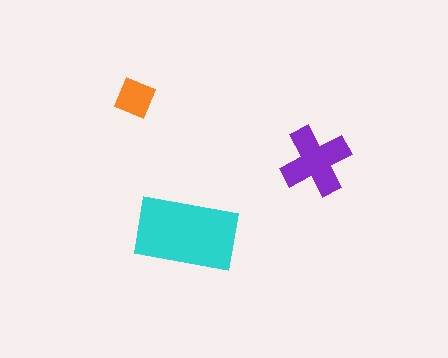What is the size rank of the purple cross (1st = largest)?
2nd.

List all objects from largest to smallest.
The cyan rectangle, the purple cross, the orange diamond.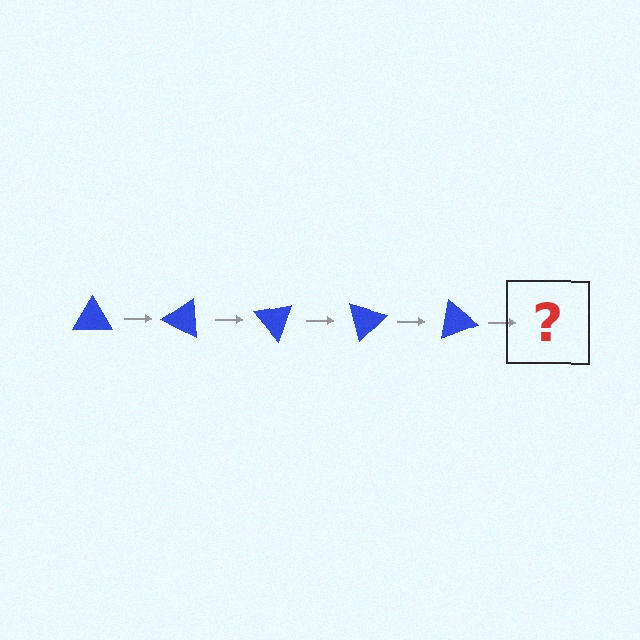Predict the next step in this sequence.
The next step is a blue triangle rotated 125 degrees.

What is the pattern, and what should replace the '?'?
The pattern is that the triangle rotates 25 degrees each step. The '?' should be a blue triangle rotated 125 degrees.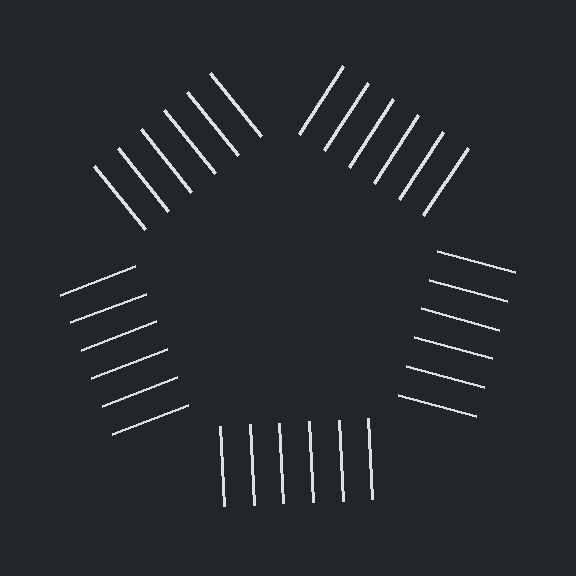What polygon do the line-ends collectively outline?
An illusory pentagon — the line segments terminate on its edges but no continuous stroke is drawn.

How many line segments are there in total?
30 — 6 along each of the 5 edges.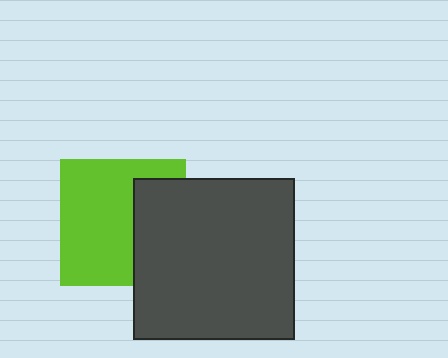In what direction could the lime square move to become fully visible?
The lime square could move left. That would shift it out from behind the dark gray square entirely.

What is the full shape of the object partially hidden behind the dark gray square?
The partially hidden object is a lime square.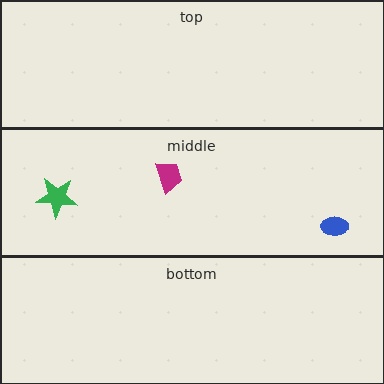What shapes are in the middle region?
The blue ellipse, the green star, the magenta trapezoid.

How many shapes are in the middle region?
3.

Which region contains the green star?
The middle region.